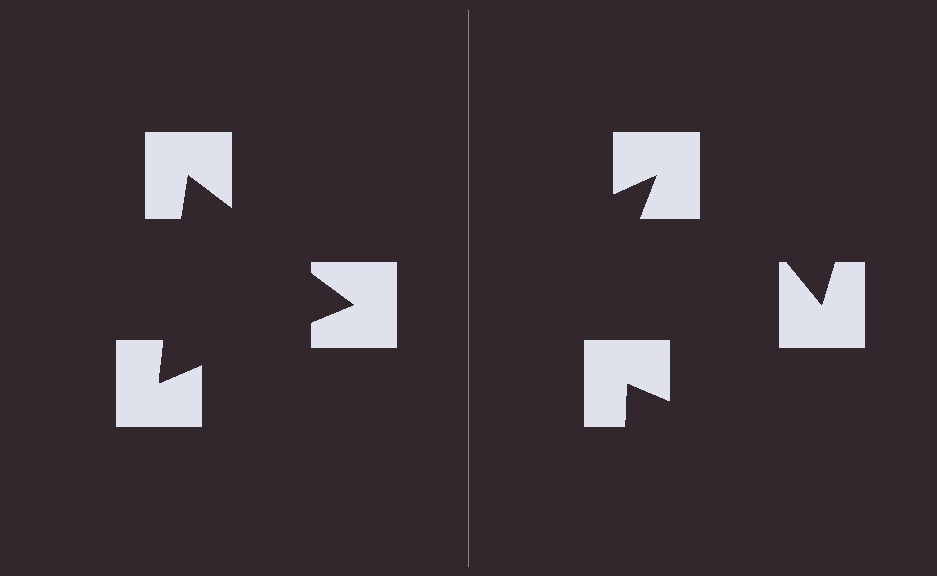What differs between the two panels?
The notched squares are positioned identically on both sides; only the wedge orientations differ. On the left they align to a triangle; on the right they are misaligned.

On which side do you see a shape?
An illusory triangle appears on the left side. On the right side the wedge cuts are rotated, so no coherent shape forms.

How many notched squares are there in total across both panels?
6 — 3 on each side.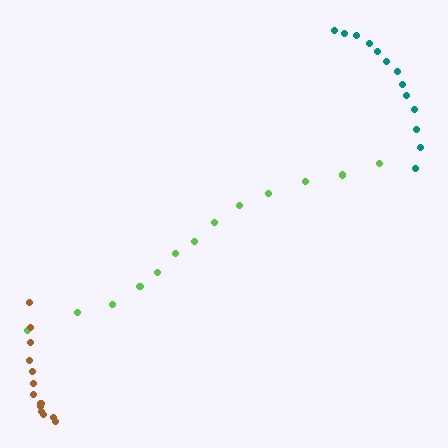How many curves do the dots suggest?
There are 3 distinct paths.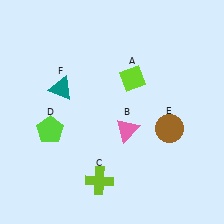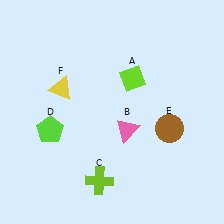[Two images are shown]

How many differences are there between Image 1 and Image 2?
There is 1 difference between the two images.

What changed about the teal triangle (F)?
In Image 1, F is teal. In Image 2, it changed to yellow.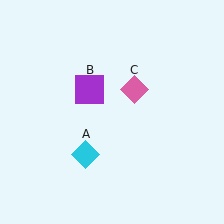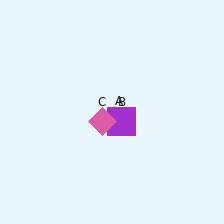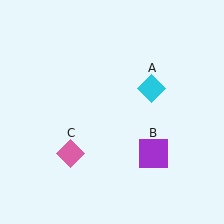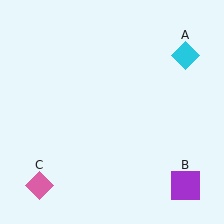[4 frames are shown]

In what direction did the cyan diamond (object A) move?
The cyan diamond (object A) moved up and to the right.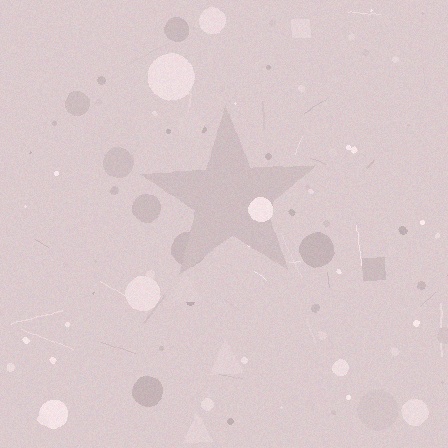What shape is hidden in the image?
A star is hidden in the image.